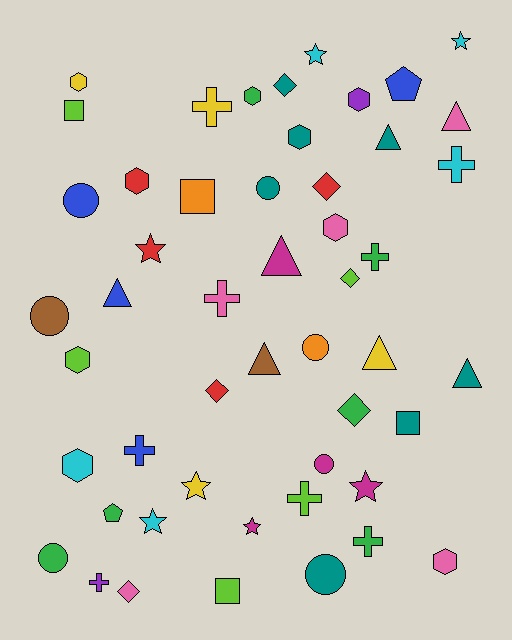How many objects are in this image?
There are 50 objects.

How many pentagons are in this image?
There are 2 pentagons.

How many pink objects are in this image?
There are 5 pink objects.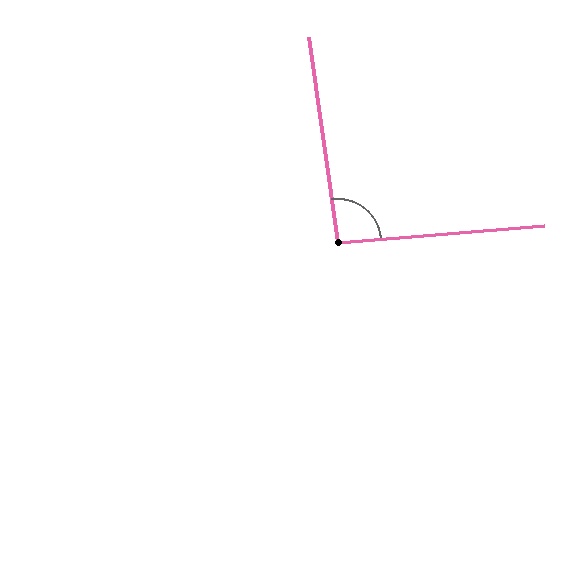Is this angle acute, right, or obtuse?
It is approximately a right angle.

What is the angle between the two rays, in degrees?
Approximately 93 degrees.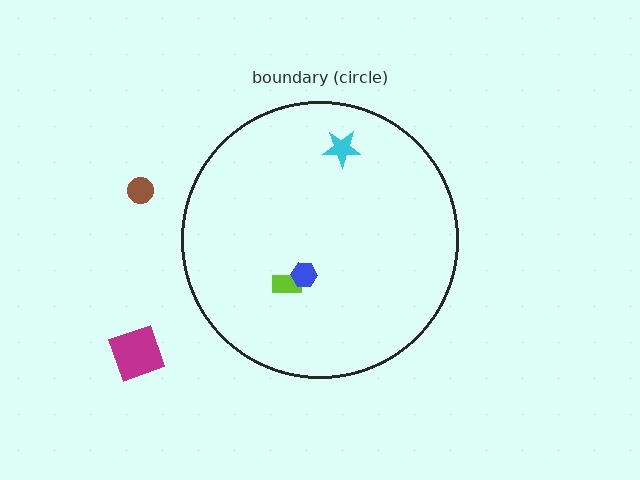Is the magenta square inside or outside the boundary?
Outside.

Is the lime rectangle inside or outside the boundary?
Inside.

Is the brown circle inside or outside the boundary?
Outside.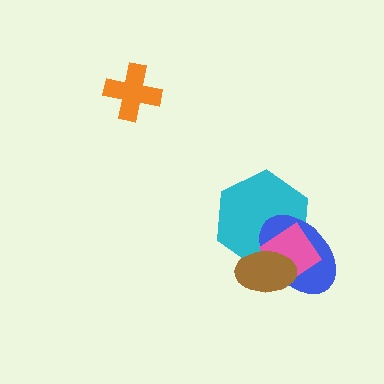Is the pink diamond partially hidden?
Yes, it is partially covered by another shape.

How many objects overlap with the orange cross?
0 objects overlap with the orange cross.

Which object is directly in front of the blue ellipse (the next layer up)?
The pink diamond is directly in front of the blue ellipse.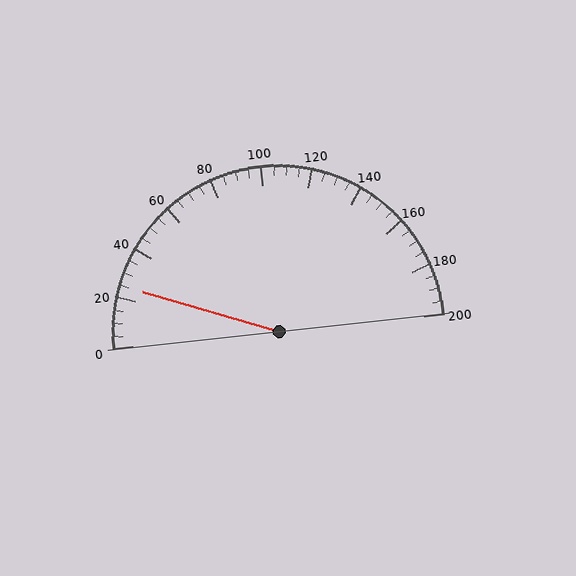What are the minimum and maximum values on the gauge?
The gauge ranges from 0 to 200.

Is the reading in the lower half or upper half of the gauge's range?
The reading is in the lower half of the range (0 to 200).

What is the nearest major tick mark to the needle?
The nearest major tick mark is 20.